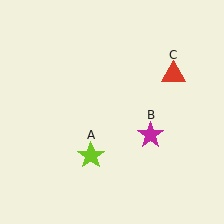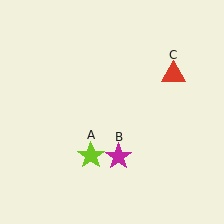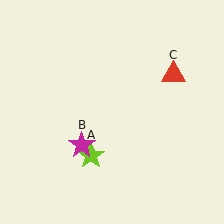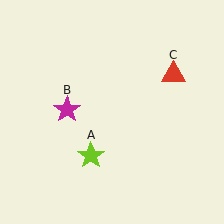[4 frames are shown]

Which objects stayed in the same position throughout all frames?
Lime star (object A) and red triangle (object C) remained stationary.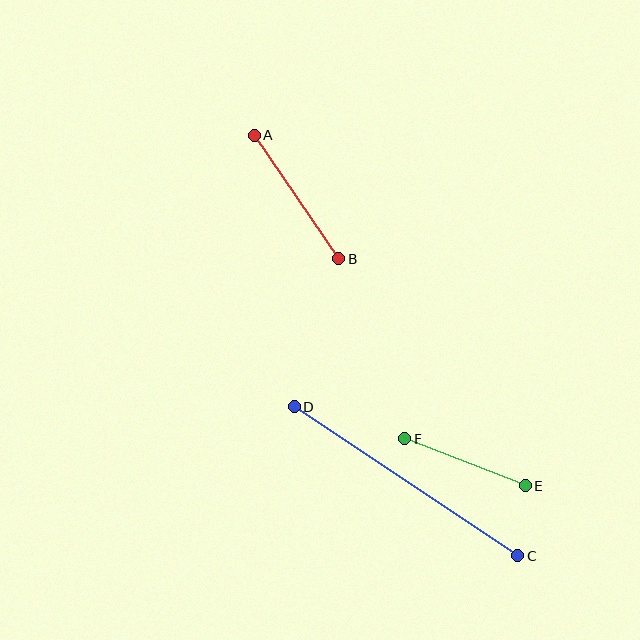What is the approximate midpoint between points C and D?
The midpoint is at approximately (406, 481) pixels.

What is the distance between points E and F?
The distance is approximately 129 pixels.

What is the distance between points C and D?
The distance is approximately 269 pixels.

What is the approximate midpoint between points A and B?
The midpoint is at approximately (297, 197) pixels.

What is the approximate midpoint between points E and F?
The midpoint is at approximately (465, 462) pixels.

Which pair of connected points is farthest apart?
Points C and D are farthest apart.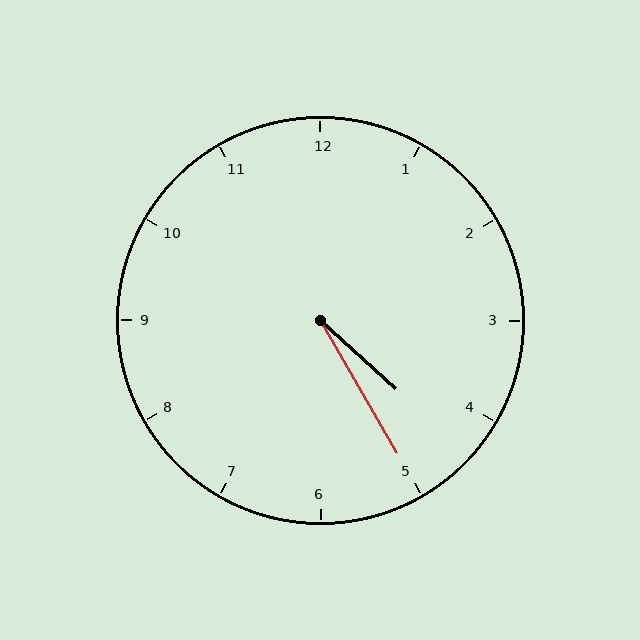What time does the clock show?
4:25.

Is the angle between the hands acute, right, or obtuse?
It is acute.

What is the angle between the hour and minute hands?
Approximately 18 degrees.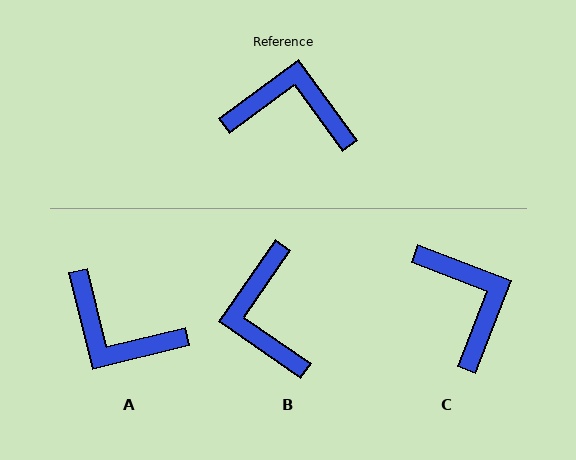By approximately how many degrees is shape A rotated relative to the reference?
Approximately 158 degrees counter-clockwise.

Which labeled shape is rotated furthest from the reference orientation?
A, about 158 degrees away.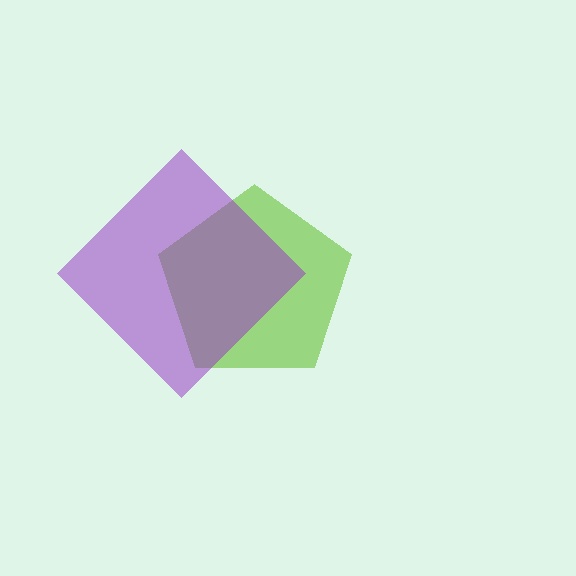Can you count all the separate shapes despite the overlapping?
Yes, there are 2 separate shapes.